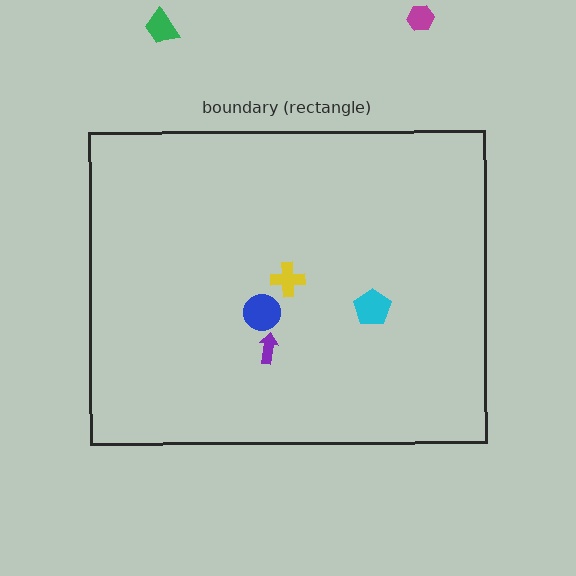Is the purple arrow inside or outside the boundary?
Inside.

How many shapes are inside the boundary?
4 inside, 2 outside.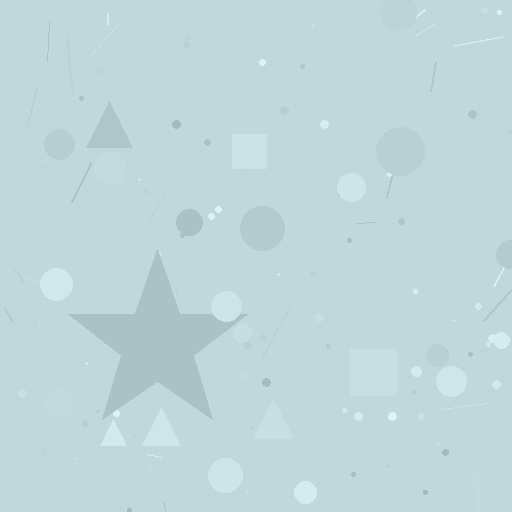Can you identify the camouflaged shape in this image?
The camouflaged shape is a star.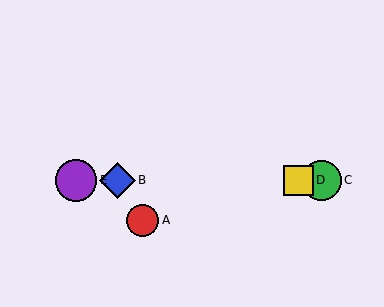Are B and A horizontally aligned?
No, B is at y≈180 and A is at y≈220.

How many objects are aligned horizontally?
4 objects (B, C, D, E) are aligned horizontally.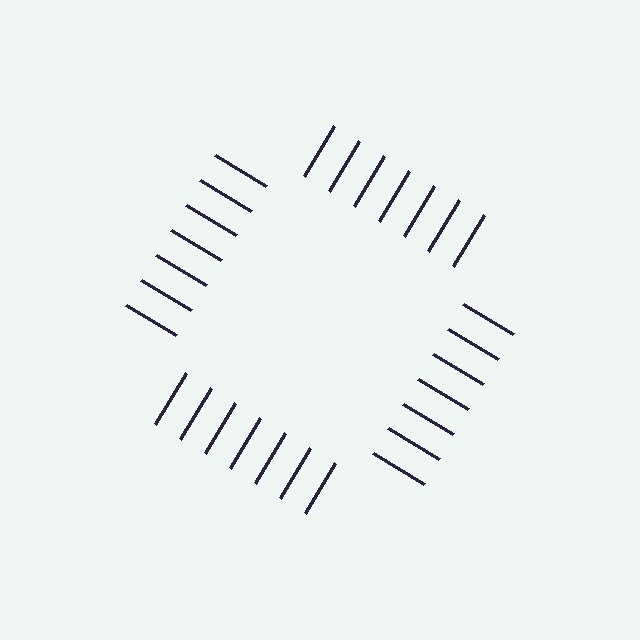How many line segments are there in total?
28 — 7 along each of the 4 edges.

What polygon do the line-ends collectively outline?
An illusory square — the line segments terminate on its edges but no continuous stroke is drawn.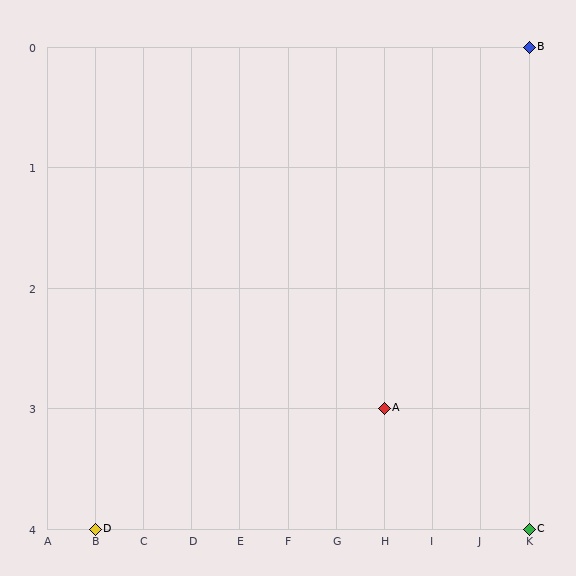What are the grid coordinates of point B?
Point B is at grid coordinates (K, 0).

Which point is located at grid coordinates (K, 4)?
Point C is at (K, 4).